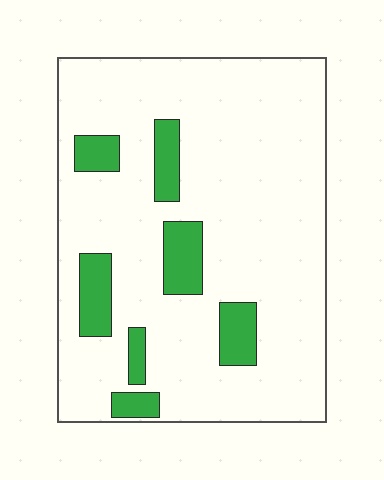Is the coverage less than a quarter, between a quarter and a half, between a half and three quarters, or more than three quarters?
Less than a quarter.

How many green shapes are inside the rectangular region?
7.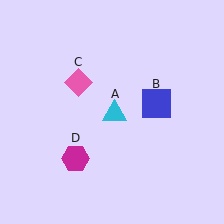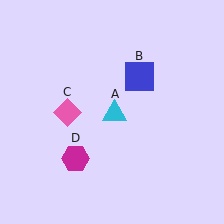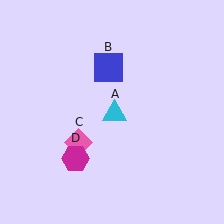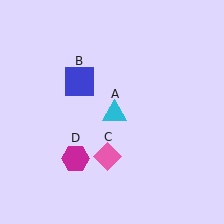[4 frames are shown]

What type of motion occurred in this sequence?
The blue square (object B), pink diamond (object C) rotated counterclockwise around the center of the scene.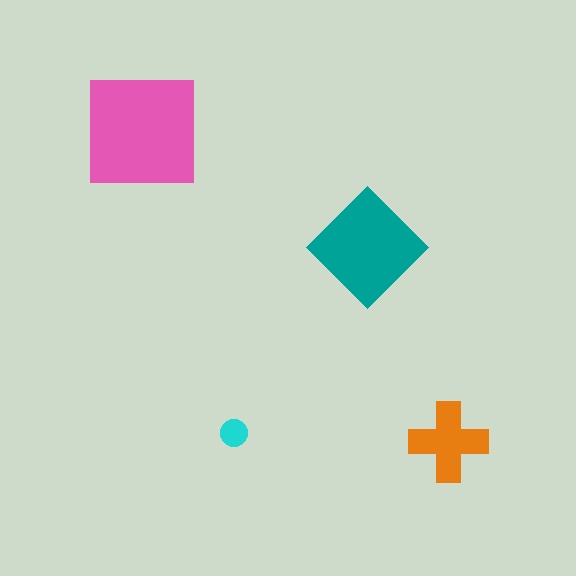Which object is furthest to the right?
The orange cross is rightmost.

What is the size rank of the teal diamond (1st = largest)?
2nd.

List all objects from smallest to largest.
The cyan circle, the orange cross, the teal diamond, the pink square.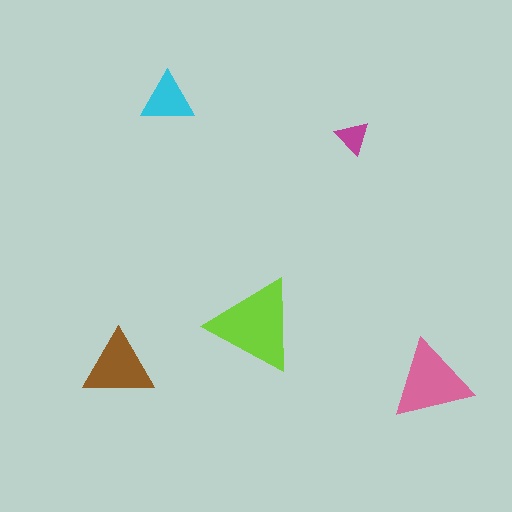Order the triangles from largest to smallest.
the lime one, the pink one, the brown one, the cyan one, the magenta one.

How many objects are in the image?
There are 5 objects in the image.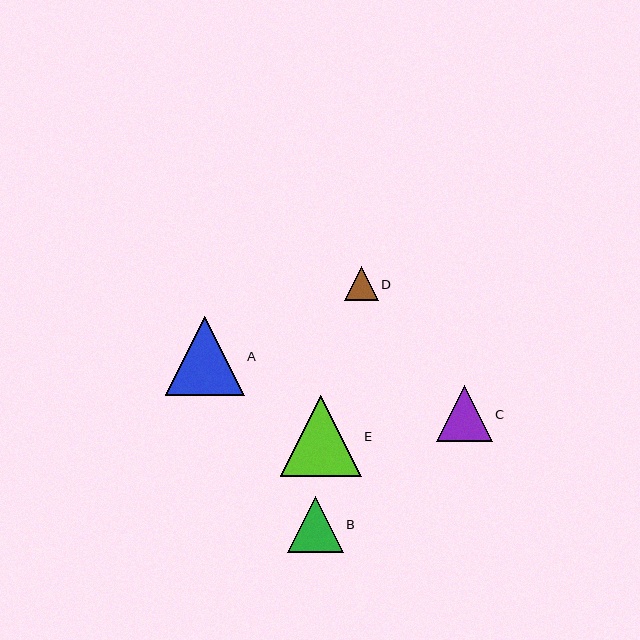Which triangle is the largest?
Triangle E is the largest with a size of approximately 81 pixels.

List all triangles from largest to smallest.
From largest to smallest: E, A, C, B, D.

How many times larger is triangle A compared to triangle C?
Triangle A is approximately 1.4 times the size of triangle C.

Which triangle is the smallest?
Triangle D is the smallest with a size of approximately 34 pixels.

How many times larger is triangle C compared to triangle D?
Triangle C is approximately 1.7 times the size of triangle D.